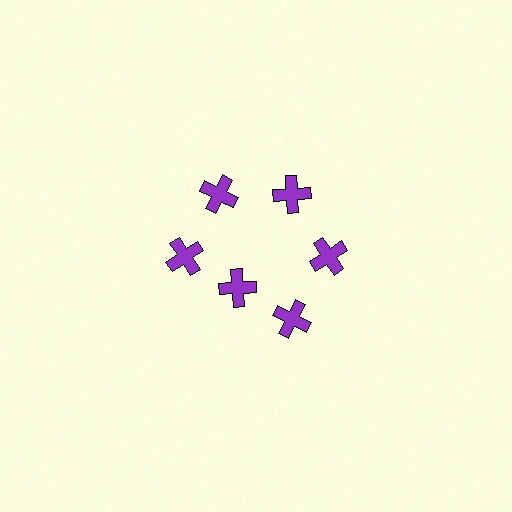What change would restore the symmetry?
The symmetry would be restored by moving it outward, back onto the ring so that all 6 crosses sit at equal angles and equal distance from the center.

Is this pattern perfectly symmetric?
No. The 6 purple crosses are arranged in a ring, but one element near the 7 o'clock position is pulled inward toward the center, breaking the 6-fold rotational symmetry.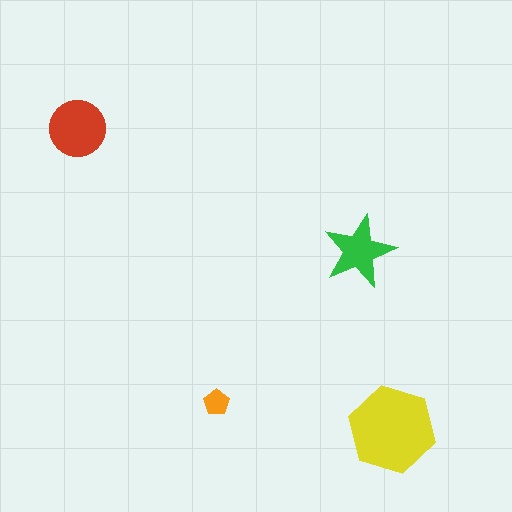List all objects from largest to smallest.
The yellow hexagon, the red circle, the green star, the orange pentagon.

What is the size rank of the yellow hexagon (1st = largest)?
1st.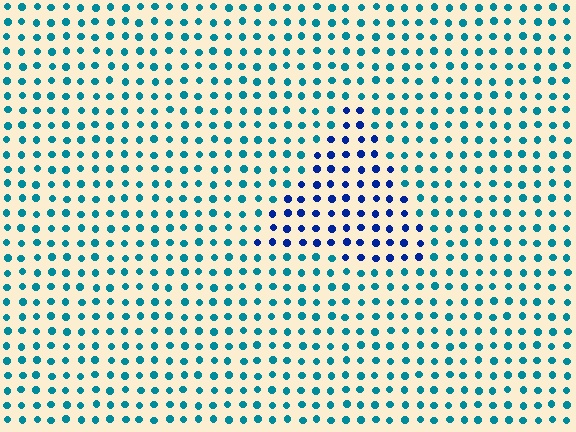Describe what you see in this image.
The image is filled with small teal elements in a uniform arrangement. A triangle-shaped region is visible where the elements are tinted to a slightly different hue, forming a subtle color boundary.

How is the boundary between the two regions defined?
The boundary is defined purely by a slight shift in hue (about 41 degrees). Spacing, size, and orientation are identical on both sides.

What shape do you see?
I see a triangle.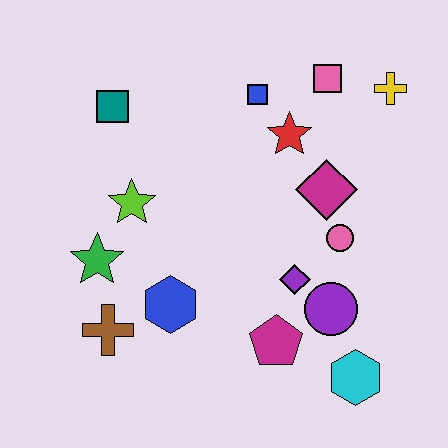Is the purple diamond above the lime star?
No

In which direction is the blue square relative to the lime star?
The blue square is to the right of the lime star.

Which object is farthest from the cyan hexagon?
The teal square is farthest from the cyan hexagon.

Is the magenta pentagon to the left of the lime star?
No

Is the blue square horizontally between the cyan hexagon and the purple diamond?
No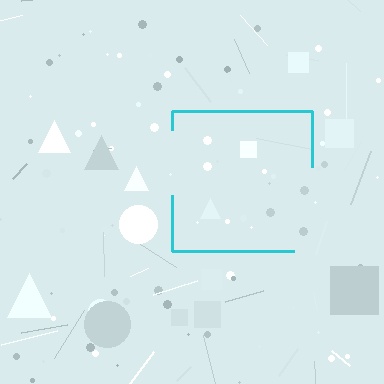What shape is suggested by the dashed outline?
The dashed outline suggests a square.